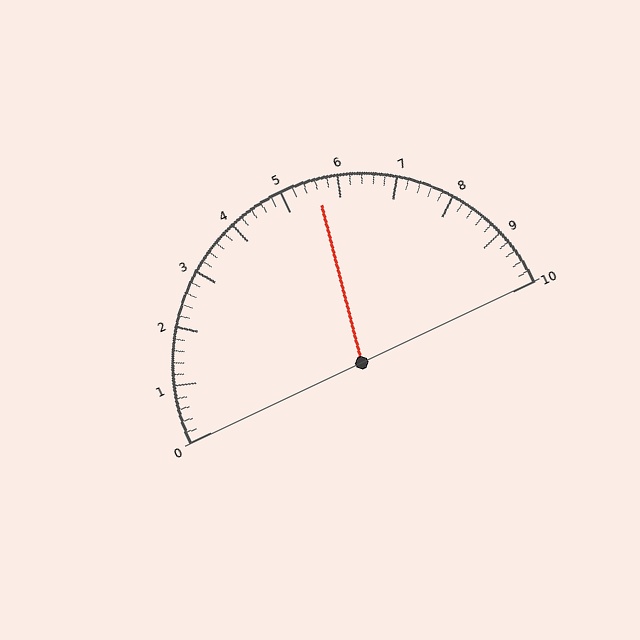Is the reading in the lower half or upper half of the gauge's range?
The reading is in the upper half of the range (0 to 10).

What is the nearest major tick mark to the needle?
The nearest major tick mark is 6.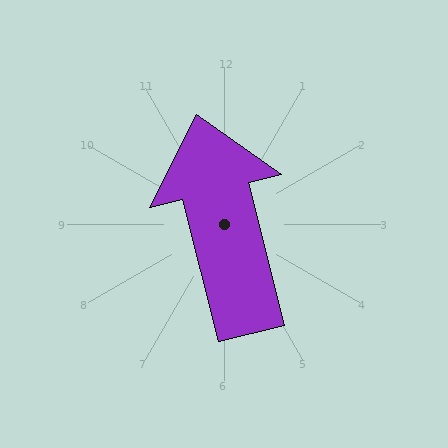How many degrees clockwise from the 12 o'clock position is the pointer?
Approximately 346 degrees.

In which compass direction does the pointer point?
North.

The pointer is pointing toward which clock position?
Roughly 12 o'clock.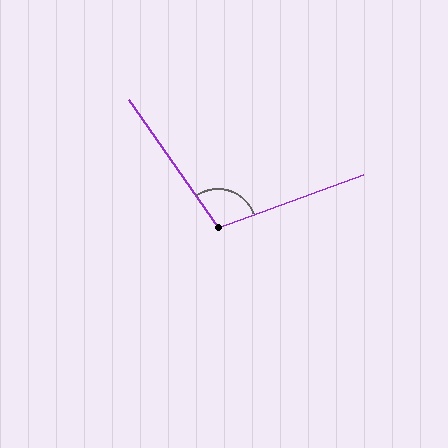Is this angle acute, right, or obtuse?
It is obtuse.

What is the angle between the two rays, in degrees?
Approximately 105 degrees.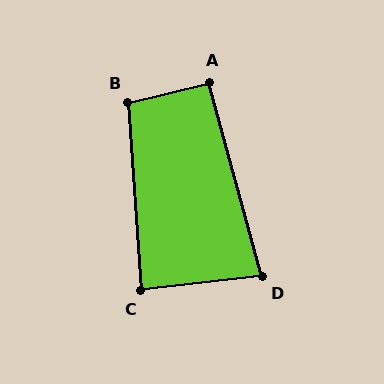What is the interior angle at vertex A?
Approximately 92 degrees (approximately right).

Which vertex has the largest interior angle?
B, at approximately 99 degrees.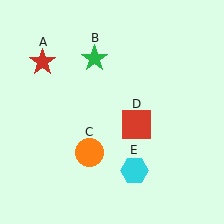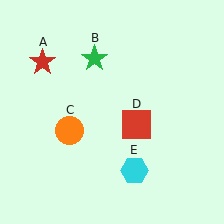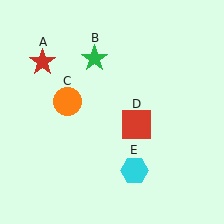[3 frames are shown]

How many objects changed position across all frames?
1 object changed position: orange circle (object C).